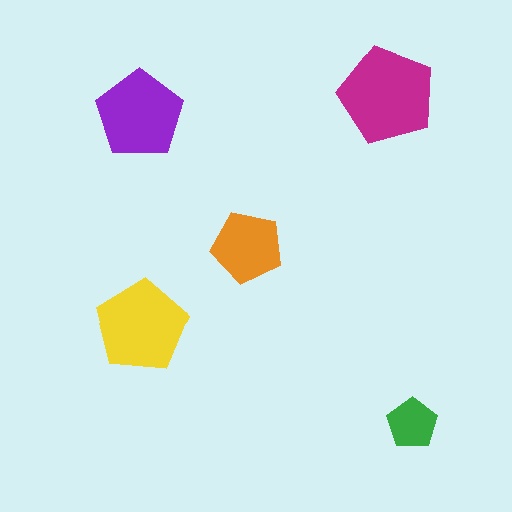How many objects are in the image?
There are 5 objects in the image.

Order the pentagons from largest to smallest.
the magenta one, the yellow one, the purple one, the orange one, the green one.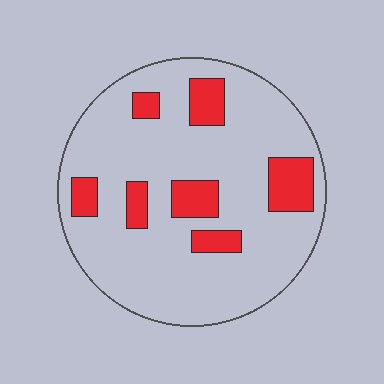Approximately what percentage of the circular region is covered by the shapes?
Approximately 20%.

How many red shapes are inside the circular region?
7.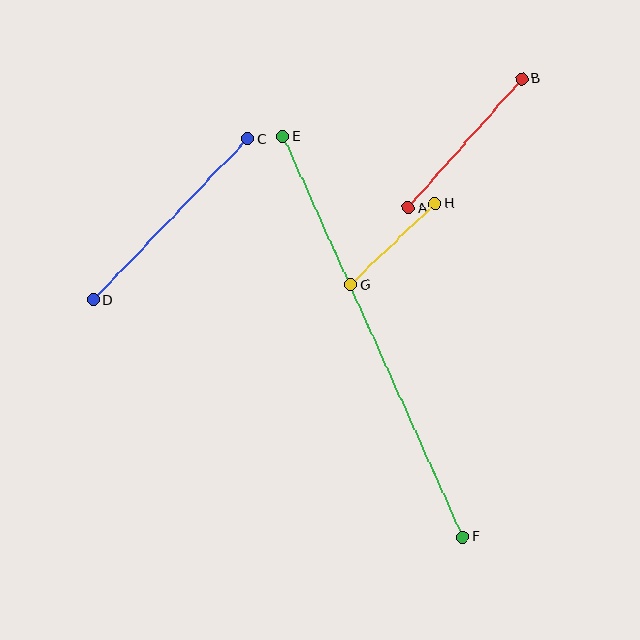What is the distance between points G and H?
The distance is approximately 117 pixels.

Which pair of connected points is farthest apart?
Points E and F are farthest apart.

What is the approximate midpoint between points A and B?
The midpoint is at approximately (465, 143) pixels.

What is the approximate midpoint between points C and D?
The midpoint is at approximately (171, 220) pixels.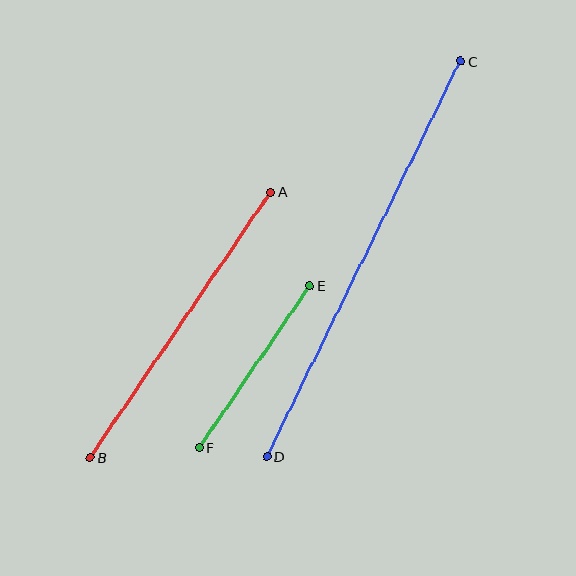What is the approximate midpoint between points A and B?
The midpoint is at approximately (180, 325) pixels.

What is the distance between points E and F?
The distance is approximately 197 pixels.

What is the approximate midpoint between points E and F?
The midpoint is at approximately (255, 367) pixels.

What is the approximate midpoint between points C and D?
The midpoint is at approximately (364, 259) pixels.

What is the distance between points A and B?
The distance is approximately 321 pixels.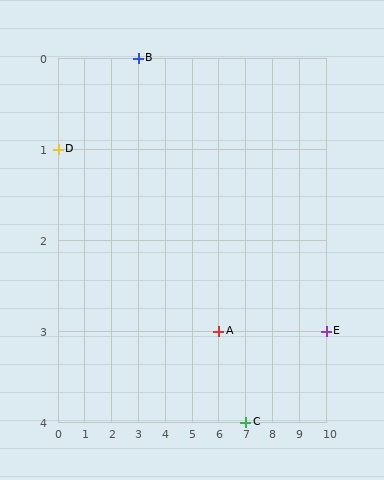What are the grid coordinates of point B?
Point B is at grid coordinates (3, 0).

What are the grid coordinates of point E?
Point E is at grid coordinates (10, 3).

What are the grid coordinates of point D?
Point D is at grid coordinates (0, 1).